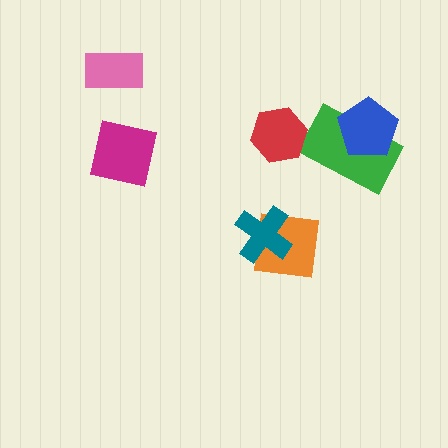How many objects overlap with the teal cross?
1 object overlaps with the teal cross.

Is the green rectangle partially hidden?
Yes, it is partially covered by another shape.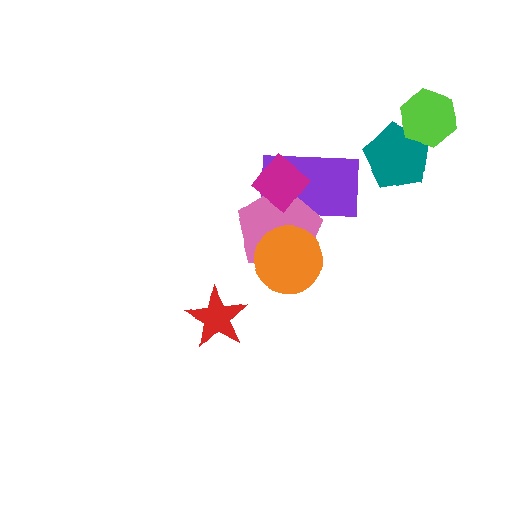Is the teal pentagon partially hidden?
Yes, it is partially covered by another shape.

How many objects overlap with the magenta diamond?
2 objects overlap with the magenta diamond.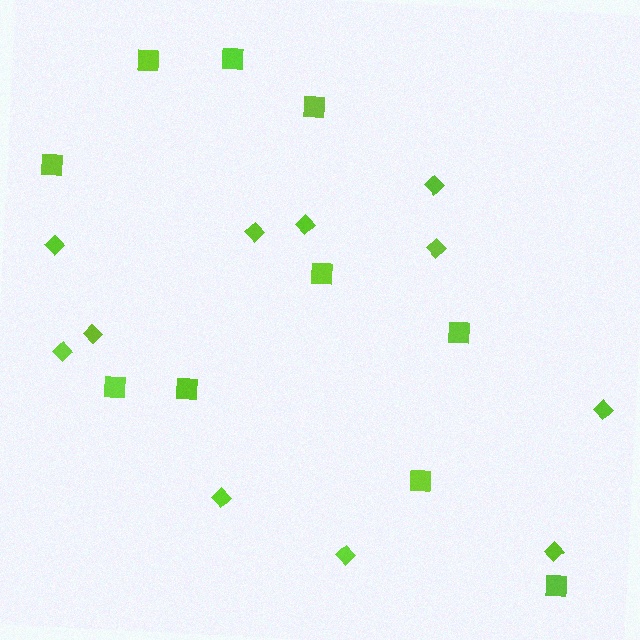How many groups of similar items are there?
There are 2 groups: one group of squares (10) and one group of diamonds (11).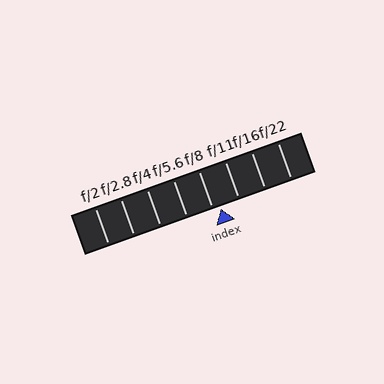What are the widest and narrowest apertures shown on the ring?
The widest aperture shown is f/2 and the narrowest is f/22.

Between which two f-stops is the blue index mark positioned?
The index mark is between f/8 and f/11.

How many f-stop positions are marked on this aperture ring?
There are 8 f-stop positions marked.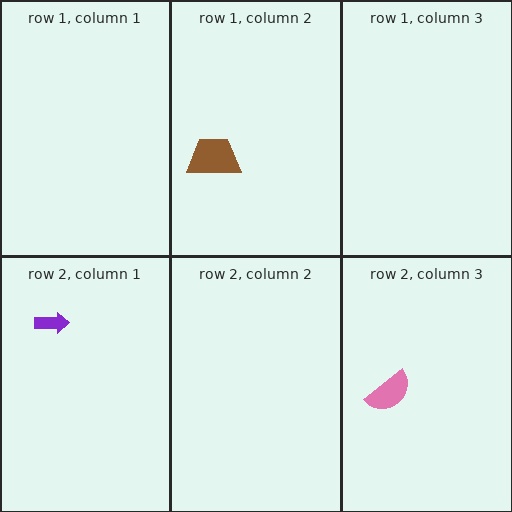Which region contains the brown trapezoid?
The row 1, column 2 region.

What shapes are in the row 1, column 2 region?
The brown trapezoid.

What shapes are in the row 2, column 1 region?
The purple arrow.